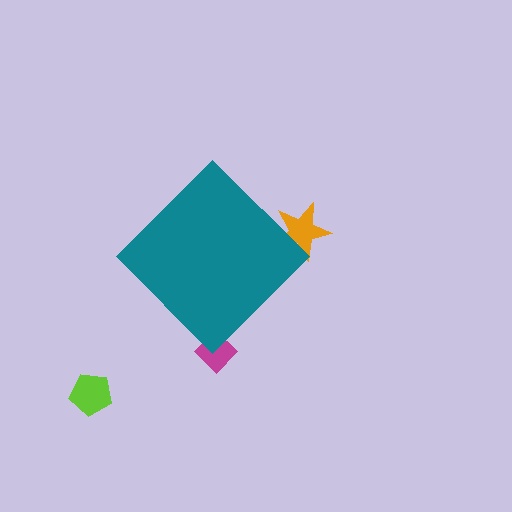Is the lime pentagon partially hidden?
No, the lime pentagon is fully visible.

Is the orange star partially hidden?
Yes, the orange star is partially hidden behind the teal diamond.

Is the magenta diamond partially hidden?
Yes, the magenta diamond is partially hidden behind the teal diamond.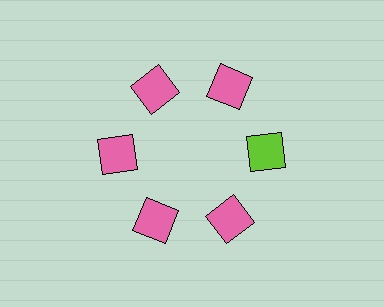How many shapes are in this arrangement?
There are 6 shapes arranged in a ring pattern.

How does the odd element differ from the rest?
It has a different color: lime instead of pink.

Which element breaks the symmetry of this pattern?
The lime diamond at roughly the 3 o'clock position breaks the symmetry. All other shapes are pink diamonds.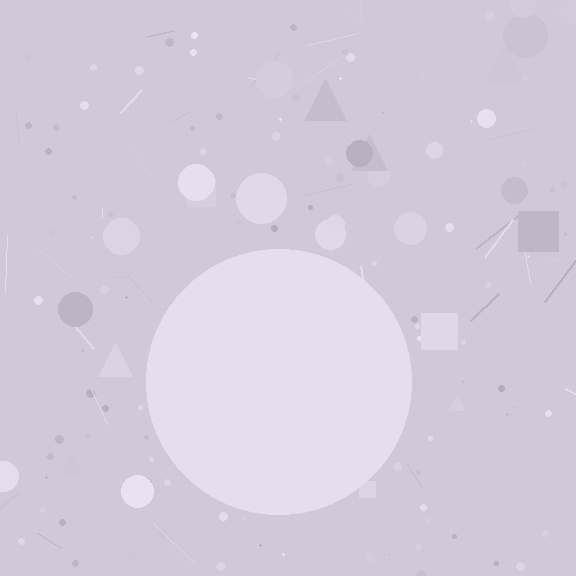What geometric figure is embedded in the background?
A circle is embedded in the background.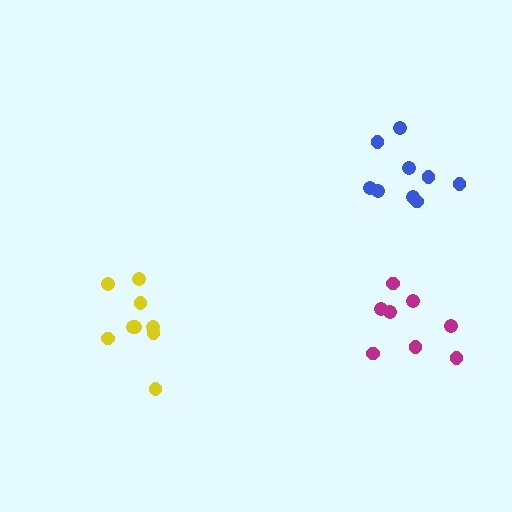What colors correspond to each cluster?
The clusters are colored: blue, magenta, yellow.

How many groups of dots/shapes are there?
There are 3 groups.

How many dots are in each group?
Group 1: 9 dots, Group 2: 8 dots, Group 3: 9 dots (26 total).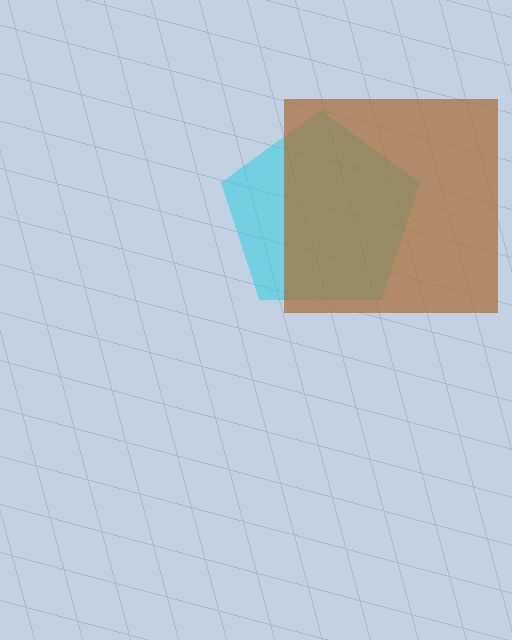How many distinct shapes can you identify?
There are 2 distinct shapes: a cyan pentagon, a brown square.